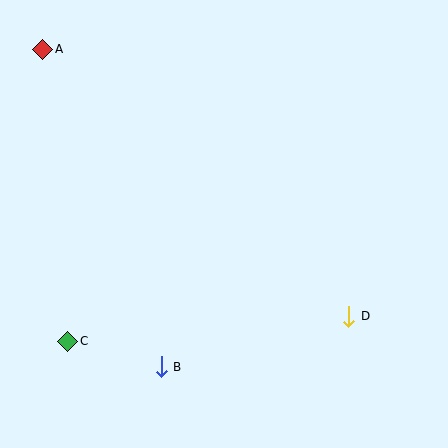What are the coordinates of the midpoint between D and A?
The midpoint between D and A is at (196, 183).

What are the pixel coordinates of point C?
Point C is at (68, 341).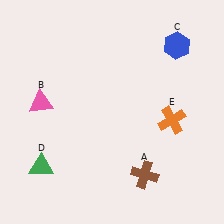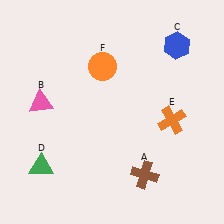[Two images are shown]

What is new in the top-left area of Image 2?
An orange circle (F) was added in the top-left area of Image 2.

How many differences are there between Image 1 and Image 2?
There is 1 difference between the two images.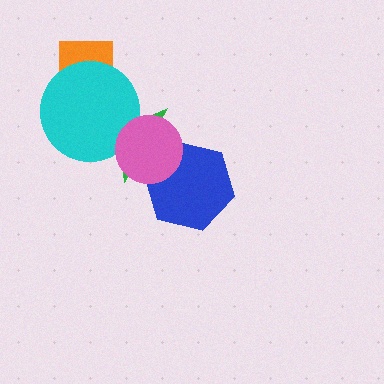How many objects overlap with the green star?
3 objects overlap with the green star.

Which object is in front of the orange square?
The cyan circle is in front of the orange square.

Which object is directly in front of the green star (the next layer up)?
The cyan circle is directly in front of the green star.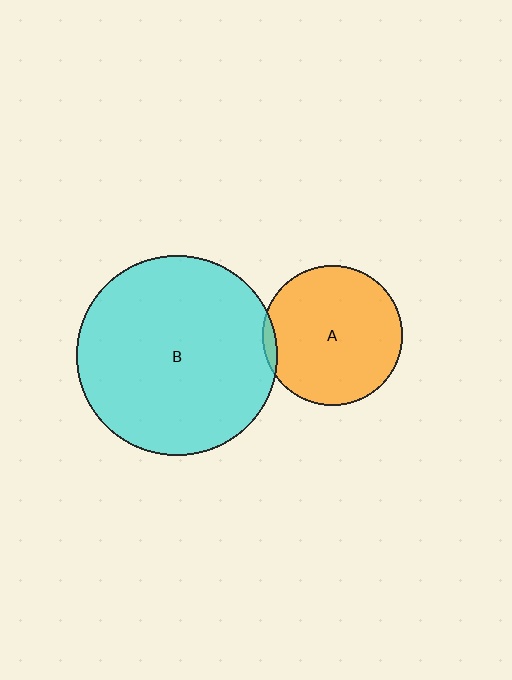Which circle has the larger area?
Circle B (cyan).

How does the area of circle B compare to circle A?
Approximately 2.0 times.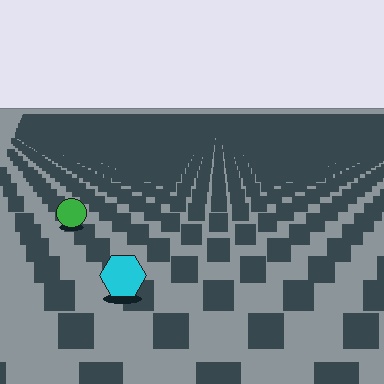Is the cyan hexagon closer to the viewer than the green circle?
Yes. The cyan hexagon is closer — you can tell from the texture gradient: the ground texture is coarser near it.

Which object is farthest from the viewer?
The green circle is farthest from the viewer. It appears smaller and the ground texture around it is denser.